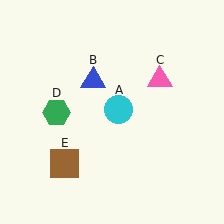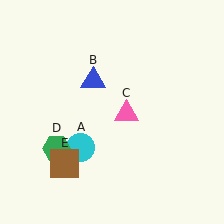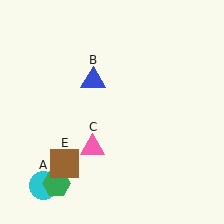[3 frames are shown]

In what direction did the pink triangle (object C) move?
The pink triangle (object C) moved down and to the left.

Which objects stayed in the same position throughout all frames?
Blue triangle (object B) and brown square (object E) remained stationary.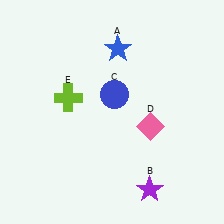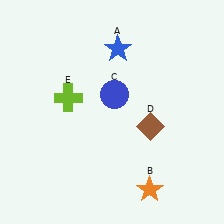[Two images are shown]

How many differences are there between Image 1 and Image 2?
There are 2 differences between the two images.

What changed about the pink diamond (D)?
In Image 1, D is pink. In Image 2, it changed to brown.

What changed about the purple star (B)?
In Image 1, B is purple. In Image 2, it changed to orange.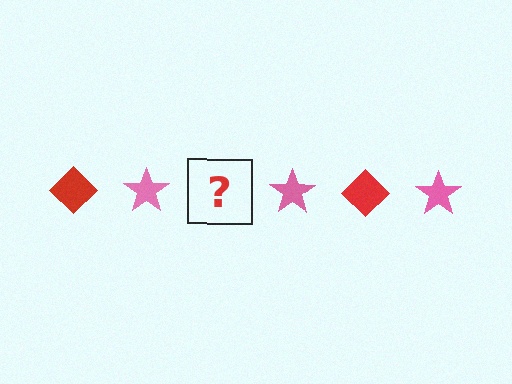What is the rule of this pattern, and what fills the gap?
The rule is that the pattern alternates between red diamond and pink star. The gap should be filled with a red diamond.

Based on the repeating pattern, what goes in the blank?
The blank should be a red diamond.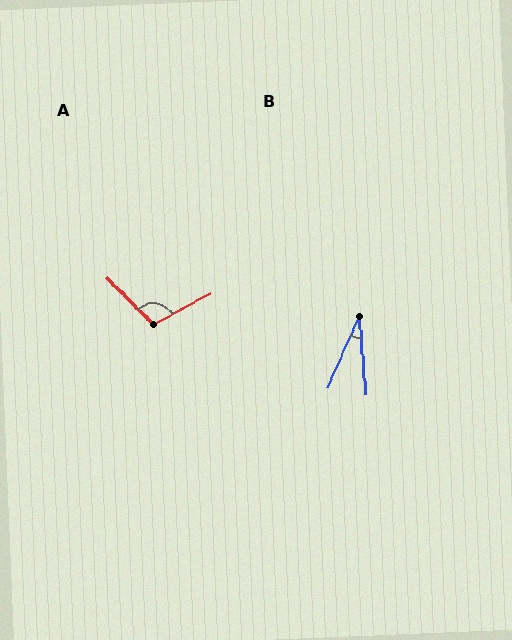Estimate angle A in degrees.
Approximately 107 degrees.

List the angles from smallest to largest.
B (28°), A (107°).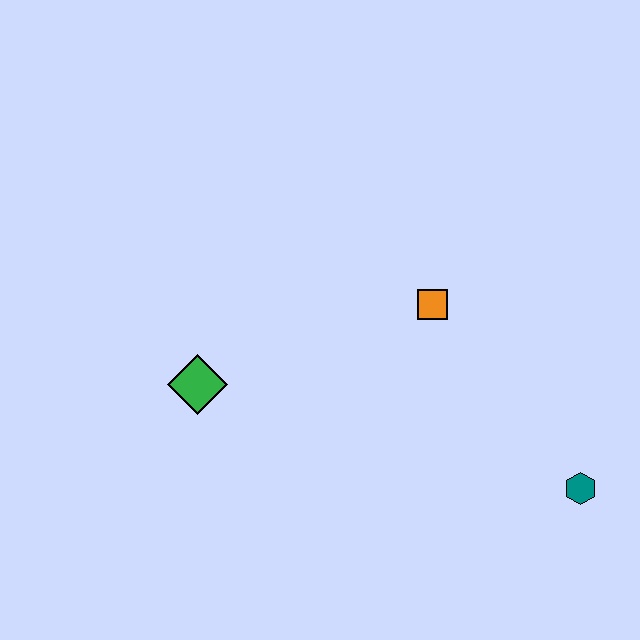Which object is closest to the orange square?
The teal hexagon is closest to the orange square.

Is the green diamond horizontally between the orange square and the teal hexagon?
No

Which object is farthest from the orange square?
The green diamond is farthest from the orange square.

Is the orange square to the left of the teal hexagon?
Yes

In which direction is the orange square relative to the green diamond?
The orange square is to the right of the green diamond.